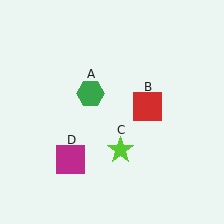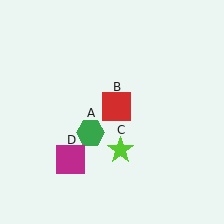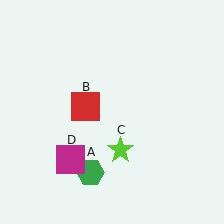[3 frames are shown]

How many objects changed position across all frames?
2 objects changed position: green hexagon (object A), red square (object B).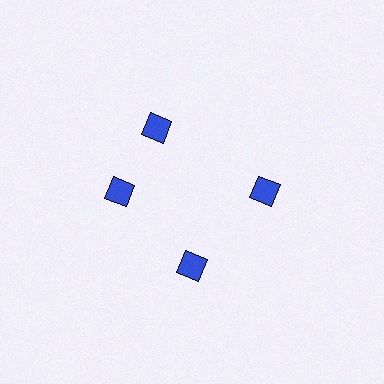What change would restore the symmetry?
The symmetry would be restored by rotating it back into even spacing with its neighbors so that all 4 diamonds sit at equal angles and equal distance from the center.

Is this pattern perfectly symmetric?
No. The 4 blue diamonds are arranged in a ring, but one element near the 12 o'clock position is rotated out of alignment along the ring, breaking the 4-fold rotational symmetry.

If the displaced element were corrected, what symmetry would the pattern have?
It would have 4-fold rotational symmetry — the pattern would map onto itself every 90 degrees.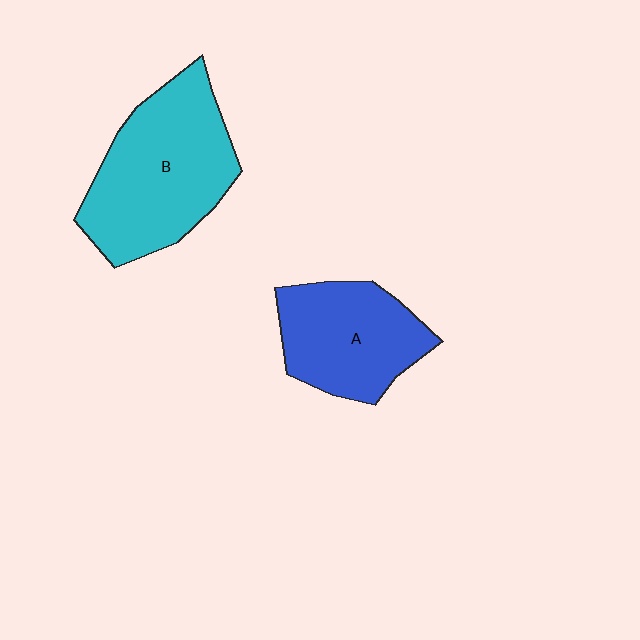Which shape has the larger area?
Shape B (cyan).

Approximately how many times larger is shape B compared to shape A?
Approximately 1.4 times.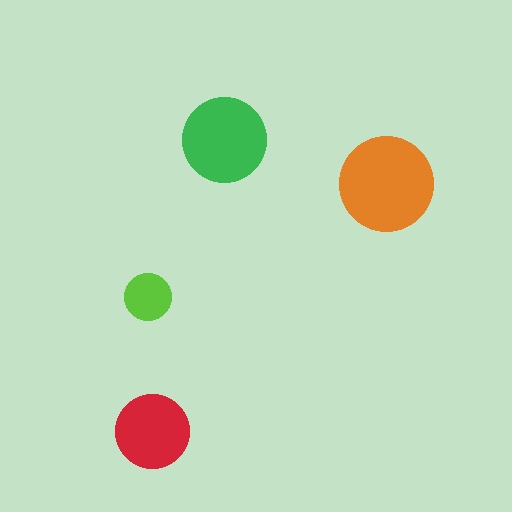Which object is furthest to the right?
The orange circle is rightmost.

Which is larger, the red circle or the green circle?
The green one.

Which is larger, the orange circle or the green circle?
The orange one.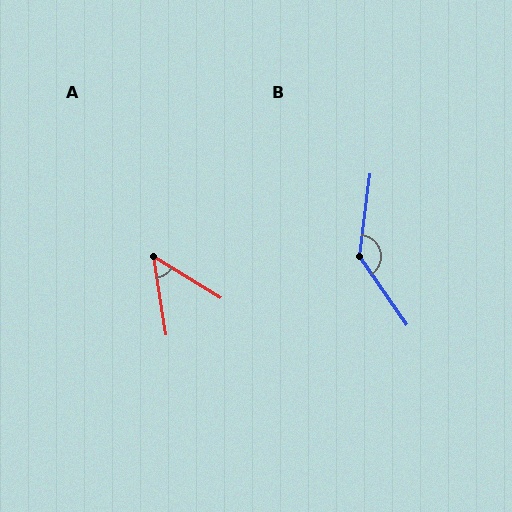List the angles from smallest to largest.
A (49°), B (138°).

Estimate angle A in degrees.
Approximately 49 degrees.